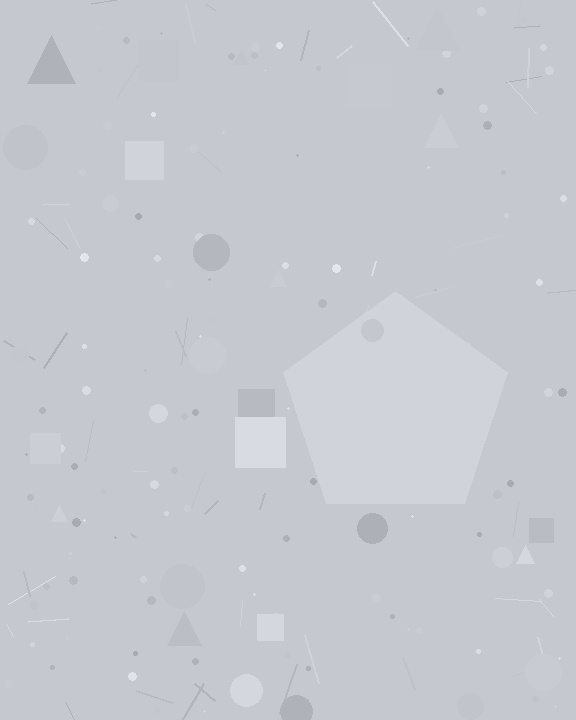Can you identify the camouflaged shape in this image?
The camouflaged shape is a pentagon.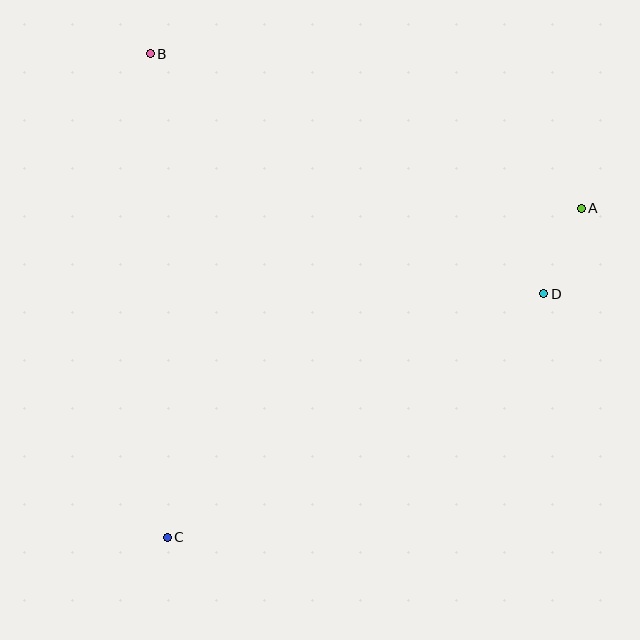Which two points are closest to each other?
Points A and D are closest to each other.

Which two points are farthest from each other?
Points A and C are farthest from each other.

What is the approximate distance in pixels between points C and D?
The distance between C and D is approximately 449 pixels.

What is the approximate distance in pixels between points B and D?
The distance between B and D is approximately 461 pixels.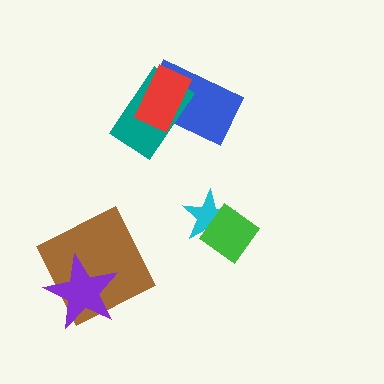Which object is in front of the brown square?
The purple star is in front of the brown square.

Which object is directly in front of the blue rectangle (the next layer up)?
The teal rectangle is directly in front of the blue rectangle.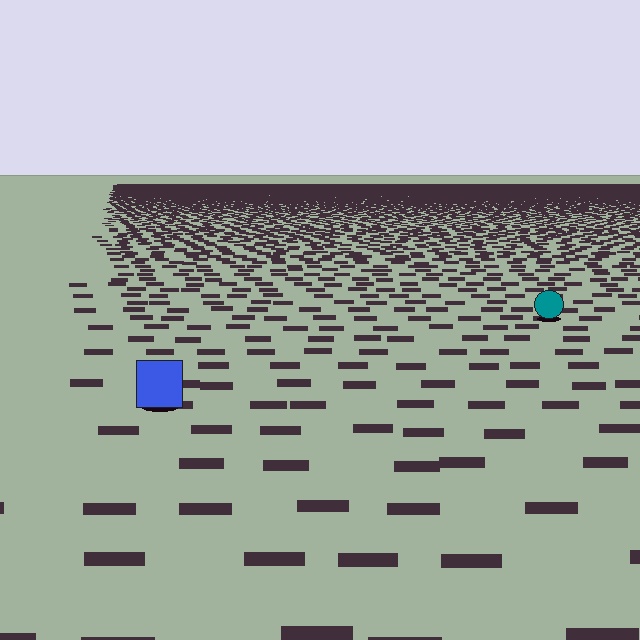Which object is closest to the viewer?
The blue square is closest. The texture marks near it are larger and more spread out.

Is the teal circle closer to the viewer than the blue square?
No. The blue square is closer — you can tell from the texture gradient: the ground texture is coarser near it.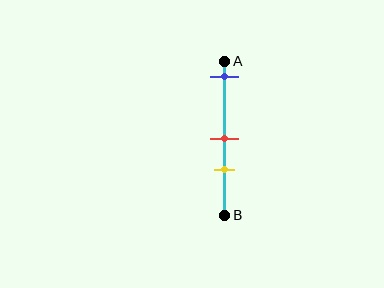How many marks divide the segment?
There are 3 marks dividing the segment.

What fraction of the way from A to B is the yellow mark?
The yellow mark is approximately 70% (0.7) of the way from A to B.